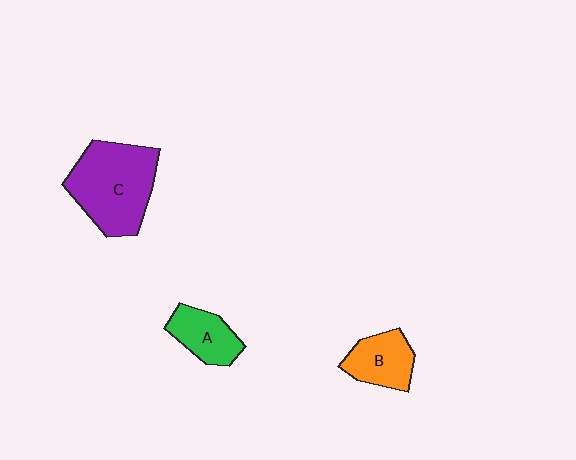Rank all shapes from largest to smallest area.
From largest to smallest: C (purple), B (orange), A (green).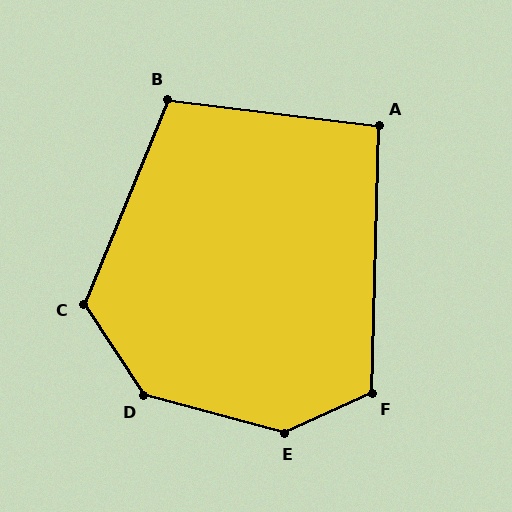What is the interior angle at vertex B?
Approximately 105 degrees (obtuse).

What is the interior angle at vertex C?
Approximately 124 degrees (obtuse).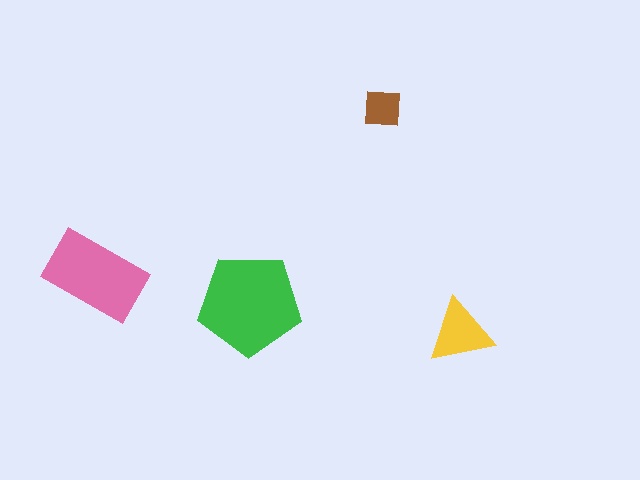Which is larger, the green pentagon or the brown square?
The green pentagon.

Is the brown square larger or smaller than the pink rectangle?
Smaller.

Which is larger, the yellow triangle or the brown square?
The yellow triangle.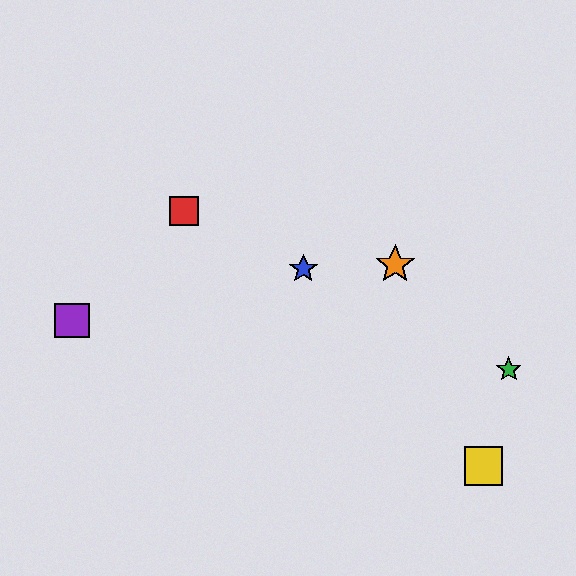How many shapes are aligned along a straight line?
3 shapes (the red square, the blue star, the green star) are aligned along a straight line.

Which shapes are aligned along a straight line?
The red square, the blue star, the green star are aligned along a straight line.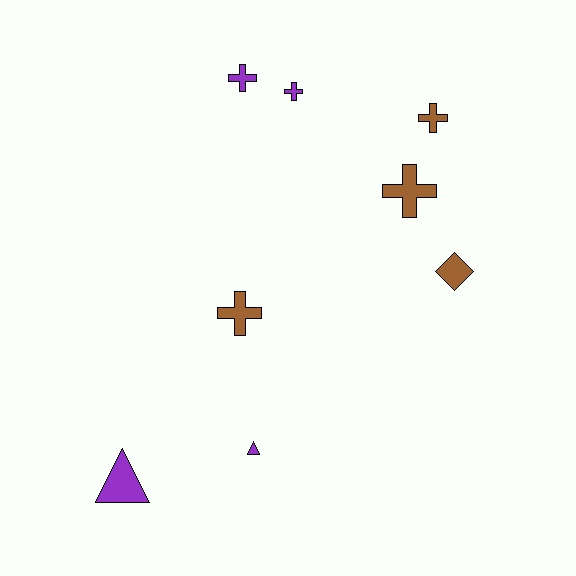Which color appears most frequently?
Purple, with 4 objects.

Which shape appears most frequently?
Cross, with 5 objects.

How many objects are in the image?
There are 8 objects.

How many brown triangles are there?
There are no brown triangles.